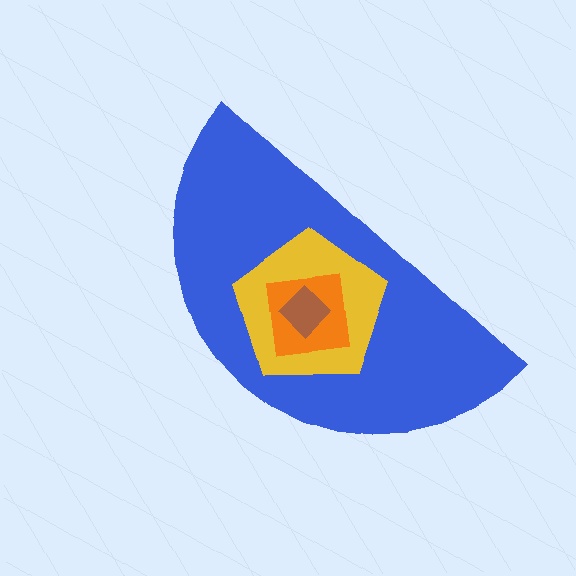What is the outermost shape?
The blue semicircle.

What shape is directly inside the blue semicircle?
The yellow pentagon.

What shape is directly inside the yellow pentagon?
The orange square.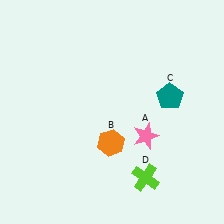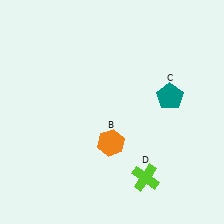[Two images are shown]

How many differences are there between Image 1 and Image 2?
There is 1 difference between the two images.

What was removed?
The pink star (A) was removed in Image 2.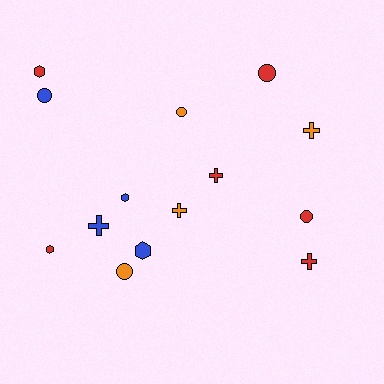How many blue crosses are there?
There is 1 blue cross.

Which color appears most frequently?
Red, with 6 objects.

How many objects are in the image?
There are 14 objects.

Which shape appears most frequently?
Cross, with 5 objects.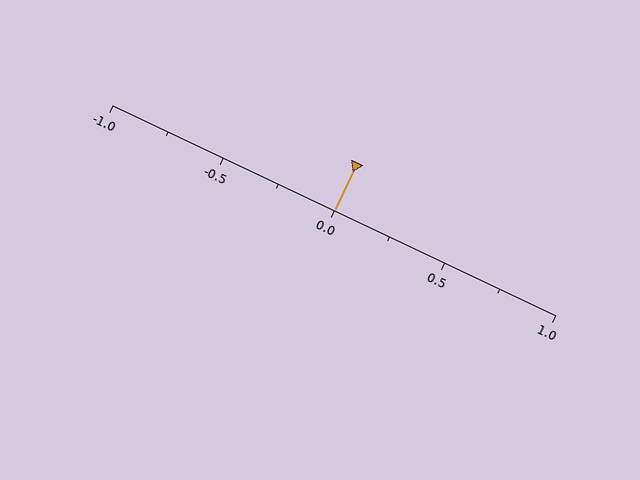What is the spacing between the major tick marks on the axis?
The major ticks are spaced 0.5 apart.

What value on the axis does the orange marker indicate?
The marker indicates approximately 0.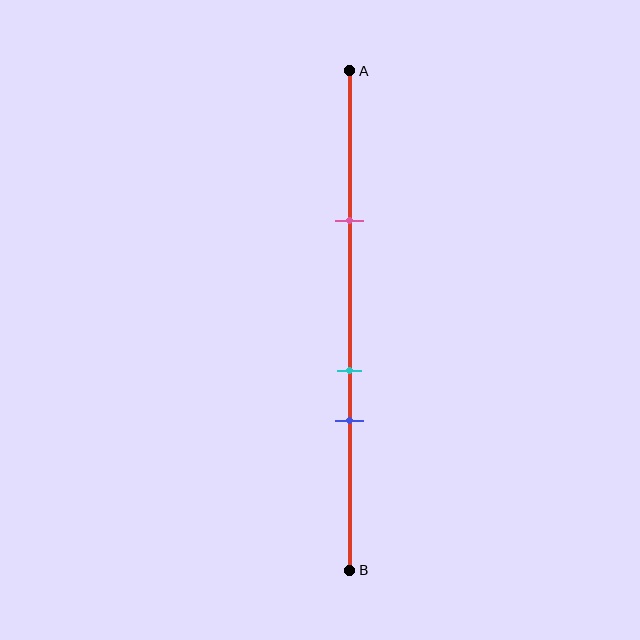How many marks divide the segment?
There are 3 marks dividing the segment.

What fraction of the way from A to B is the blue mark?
The blue mark is approximately 70% (0.7) of the way from A to B.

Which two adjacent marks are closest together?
The cyan and blue marks are the closest adjacent pair.